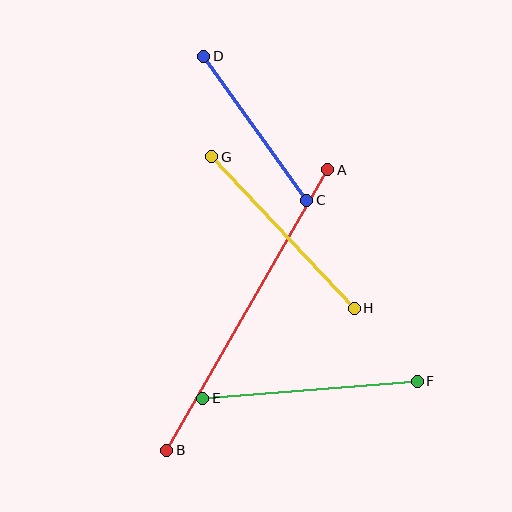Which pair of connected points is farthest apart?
Points A and B are farthest apart.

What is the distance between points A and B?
The distance is approximately 323 pixels.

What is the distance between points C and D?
The distance is approximately 177 pixels.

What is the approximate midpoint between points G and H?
The midpoint is at approximately (283, 232) pixels.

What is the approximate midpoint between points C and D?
The midpoint is at approximately (255, 128) pixels.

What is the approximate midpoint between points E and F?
The midpoint is at approximately (310, 390) pixels.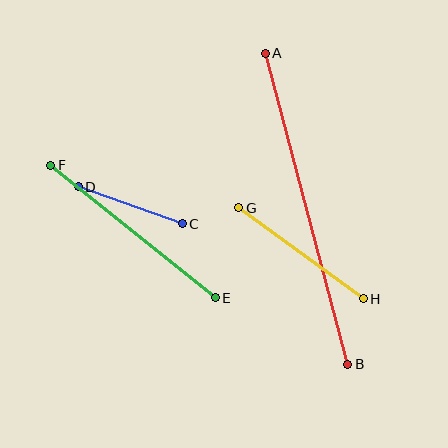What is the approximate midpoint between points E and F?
The midpoint is at approximately (133, 232) pixels.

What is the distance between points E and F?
The distance is approximately 211 pixels.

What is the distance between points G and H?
The distance is approximately 154 pixels.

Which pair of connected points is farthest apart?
Points A and B are farthest apart.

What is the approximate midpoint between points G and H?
The midpoint is at approximately (301, 253) pixels.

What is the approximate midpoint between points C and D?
The midpoint is at approximately (130, 205) pixels.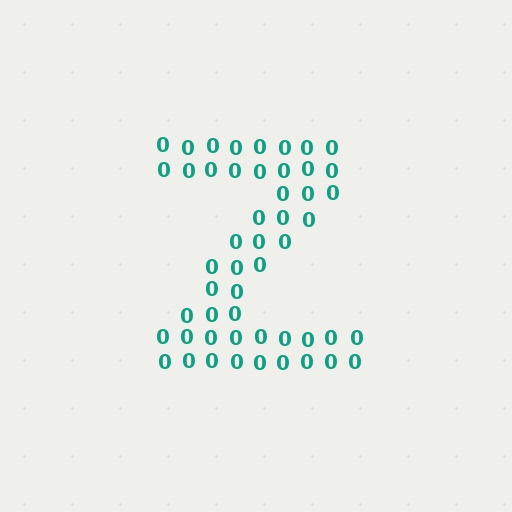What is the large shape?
The large shape is the letter Z.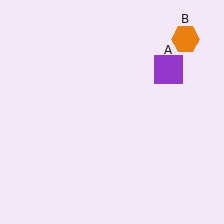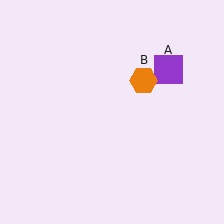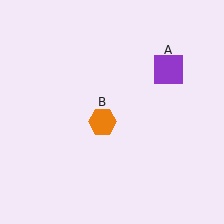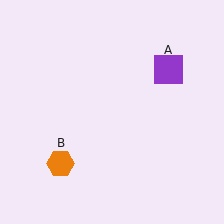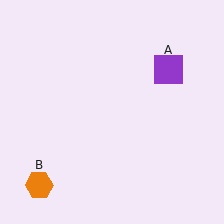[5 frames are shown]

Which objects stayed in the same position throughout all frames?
Purple square (object A) remained stationary.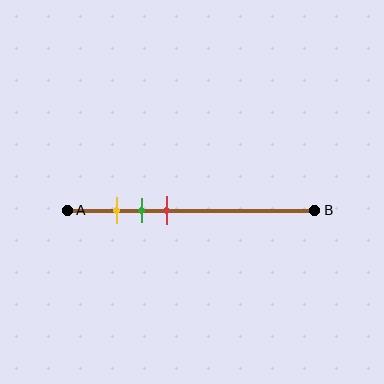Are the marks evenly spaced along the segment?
Yes, the marks are approximately evenly spaced.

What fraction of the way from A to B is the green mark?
The green mark is approximately 30% (0.3) of the way from A to B.